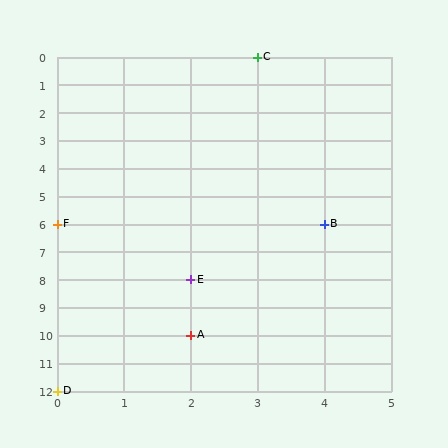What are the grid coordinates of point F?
Point F is at grid coordinates (0, 6).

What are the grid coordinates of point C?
Point C is at grid coordinates (3, 0).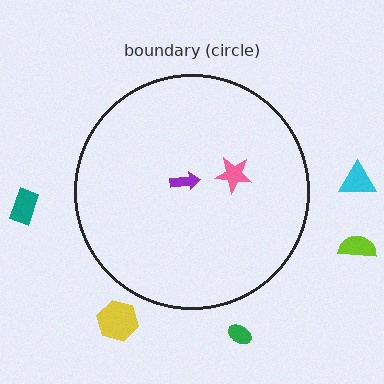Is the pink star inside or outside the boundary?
Inside.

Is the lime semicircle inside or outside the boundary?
Outside.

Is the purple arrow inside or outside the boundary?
Inside.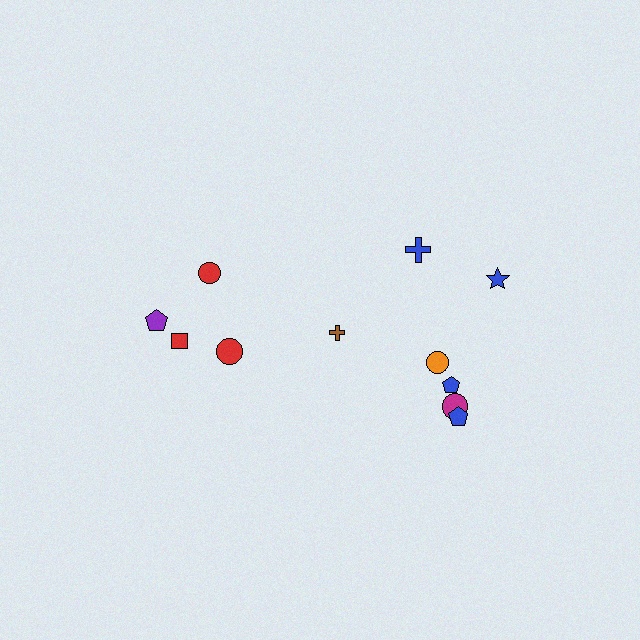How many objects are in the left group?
There are 4 objects.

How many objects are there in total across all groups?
There are 11 objects.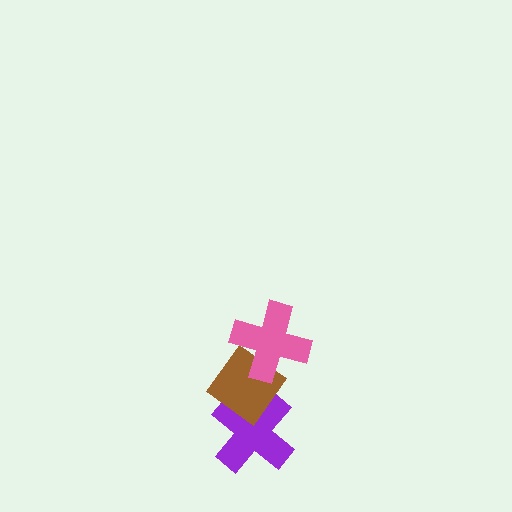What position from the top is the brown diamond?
The brown diamond is 2nd from the top.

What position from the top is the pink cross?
The pink cross is 1st from the top.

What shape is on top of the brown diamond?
The pink cross is on top of the brown diamond.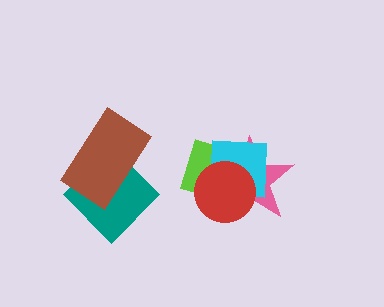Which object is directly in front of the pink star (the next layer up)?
The cyan square is directly in front of the pink star.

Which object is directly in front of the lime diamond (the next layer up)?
The pink star is directly in front of the lime diamond.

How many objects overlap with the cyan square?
3 objects overlap with the cyan square.